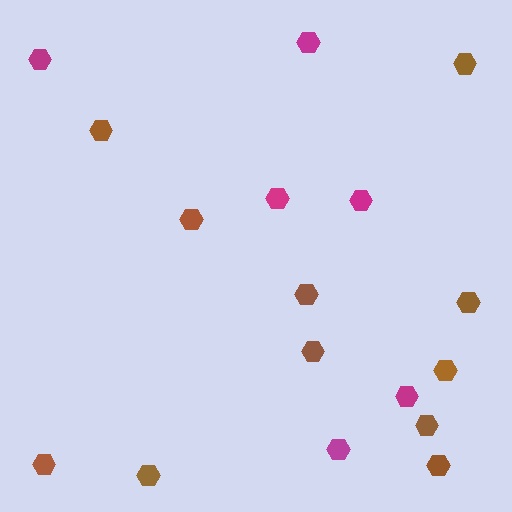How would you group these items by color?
There are 2 groups: one group of magenta hexagons (6) and one group of brown hexagons (11).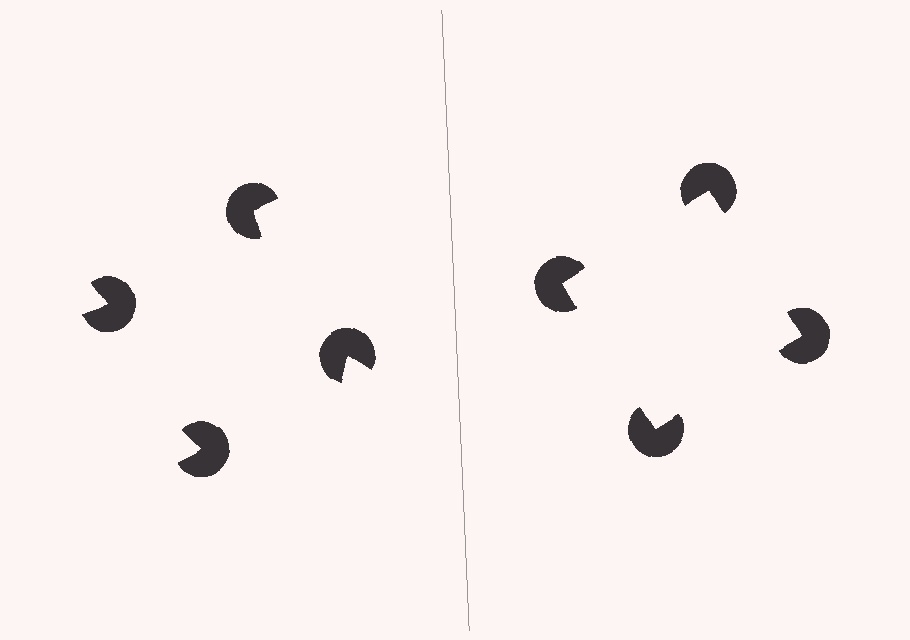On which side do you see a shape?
An illusory square appears on the right side. On the left side the wedge cuts are rotated, so no coherent shape forms.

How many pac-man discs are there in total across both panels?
8 — 4 on each side.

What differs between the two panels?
The pac-man discs are positioned identically on both sides; only the wedge orientations differ. On the right they align to a square; on the left they are misaligned.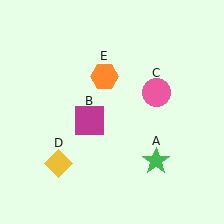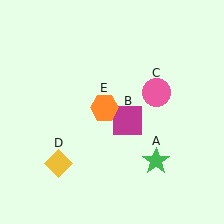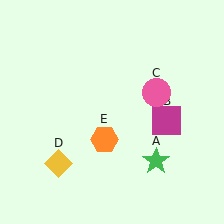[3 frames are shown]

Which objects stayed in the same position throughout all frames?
Green star (object A) and pink circle (object C) and yellow diamond (object D) remained stationary.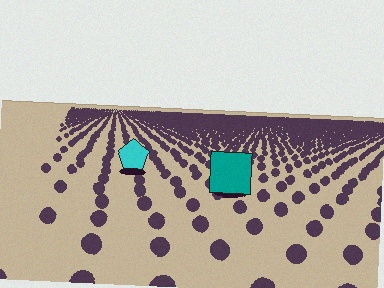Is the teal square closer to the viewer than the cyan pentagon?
Yes. The teal square is closer — you can tell from the texture gradient: the ground texture is coarser near it.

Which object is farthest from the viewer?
The cyan pentagon is farthest from the viewer. It appears smaller and the ground texture around it is denser.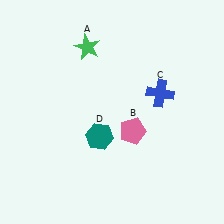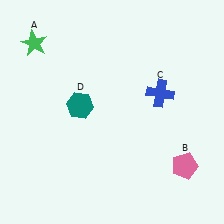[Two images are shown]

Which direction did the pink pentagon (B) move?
The pink pentagon (B) moved right.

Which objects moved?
The objects that moved are: the green star (A), the pink pentagon (B), the teal hexagon (D).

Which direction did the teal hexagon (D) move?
The teal hexagon (D) moved up.